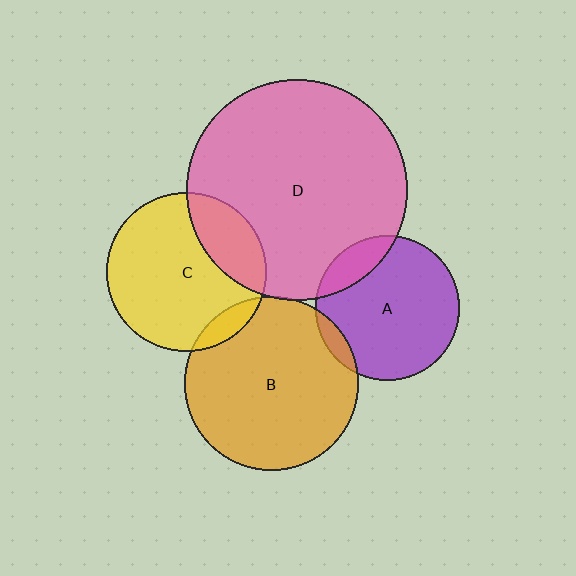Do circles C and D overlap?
Yes.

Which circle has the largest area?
Circle D (pink).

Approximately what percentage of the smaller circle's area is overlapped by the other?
Approximately 25%.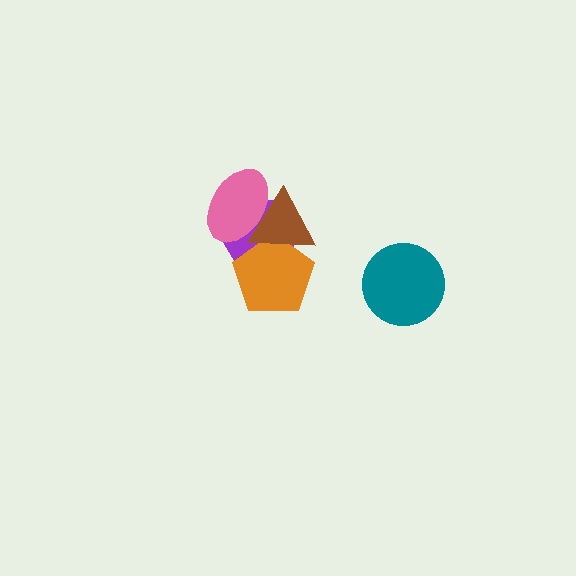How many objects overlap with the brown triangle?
3 objects overlap with the brown triangle.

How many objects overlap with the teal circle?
0 objects overlap with the teal circle.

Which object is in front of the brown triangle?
The pink ellipse is in front of the brown triangle.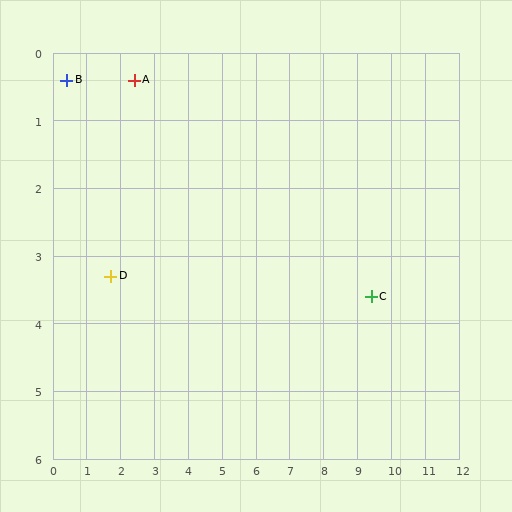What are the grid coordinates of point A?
Point A is at approximately (2.4, 0.4).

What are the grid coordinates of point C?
Point C is at approximately (9.4, 3.6).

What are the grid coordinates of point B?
Point B is at approximately (0.4, 0.4).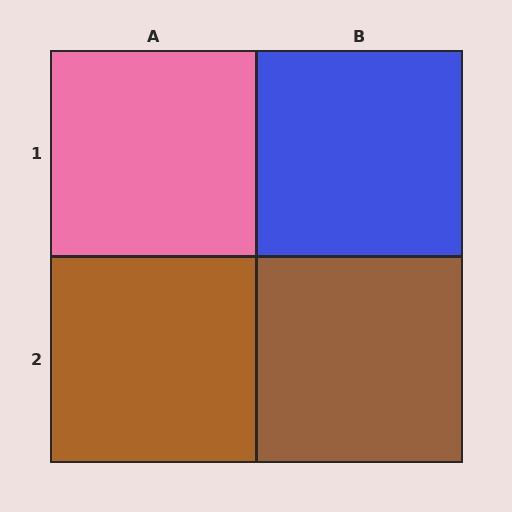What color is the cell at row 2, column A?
Brown.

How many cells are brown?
2 cells are brown.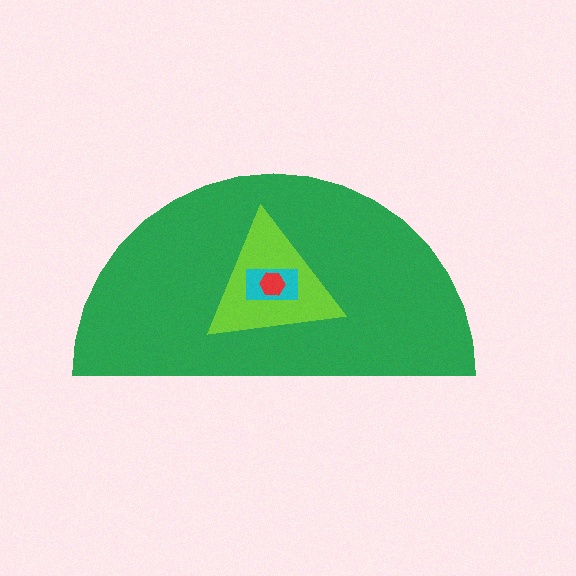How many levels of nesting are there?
4.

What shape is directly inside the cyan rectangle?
The red hexagon.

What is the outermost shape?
The green semicircle.